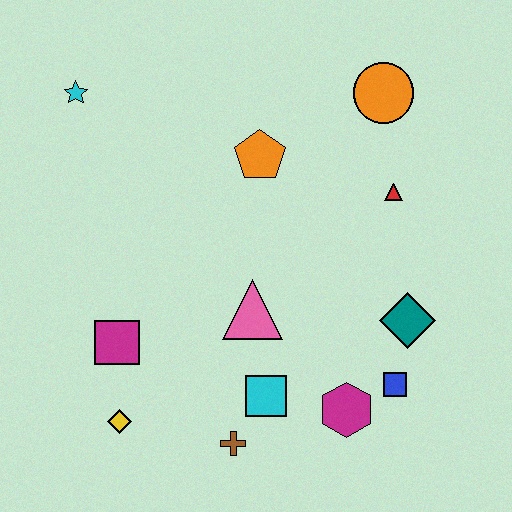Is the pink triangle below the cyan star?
Yes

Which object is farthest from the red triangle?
The yellow diamond is farthest from the red triangle.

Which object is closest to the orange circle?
The red triangle is closest to the orange circle.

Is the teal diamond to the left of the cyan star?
No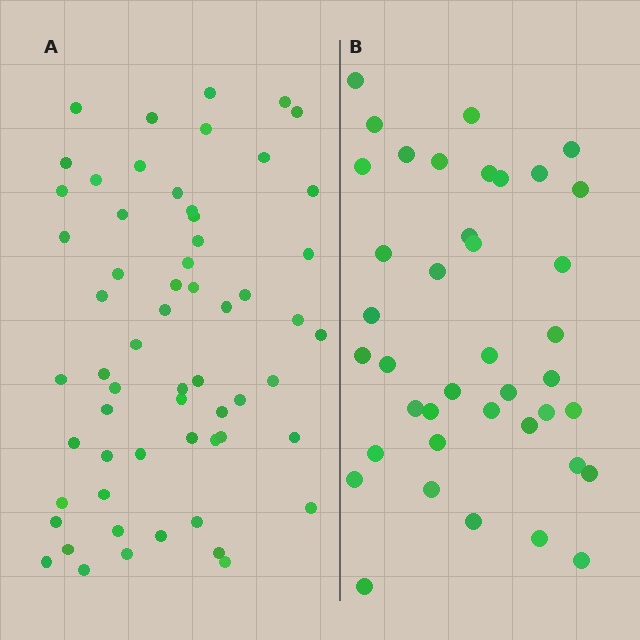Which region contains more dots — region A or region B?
Region A (the left region) has more dots.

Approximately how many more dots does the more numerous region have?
Region A has approximately 20 more dots than region B.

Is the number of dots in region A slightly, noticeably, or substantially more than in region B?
Region A has substantially more. The ratio is roughly 1.5 to 1.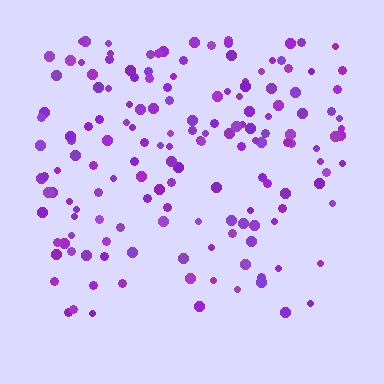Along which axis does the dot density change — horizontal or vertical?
Vertical.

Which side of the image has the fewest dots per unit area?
The bottom.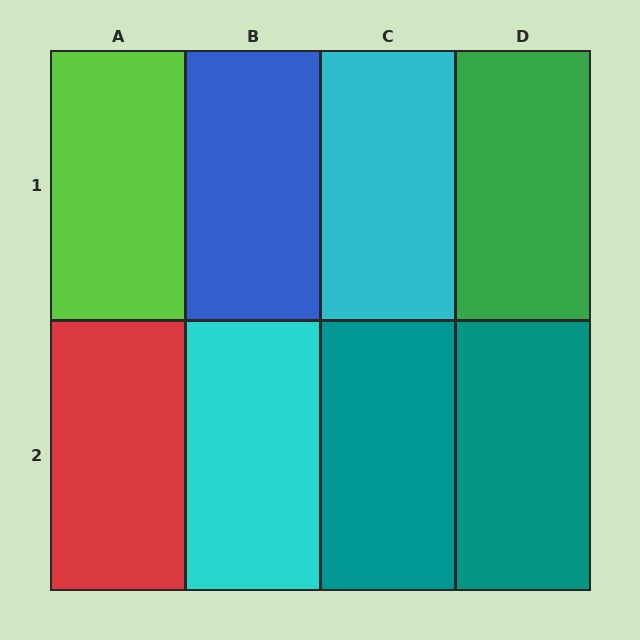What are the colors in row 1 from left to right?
Lime, blue, cyan, green.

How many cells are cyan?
2 cells are cyan.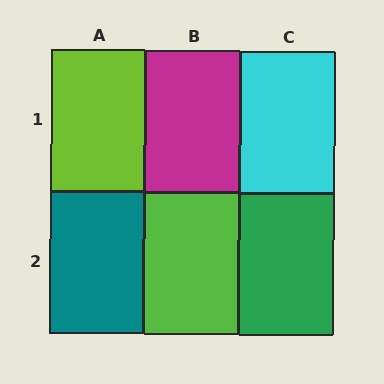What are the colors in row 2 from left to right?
Teal, lime, green.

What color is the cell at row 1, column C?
Cyan.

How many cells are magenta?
1 cell is magenta.